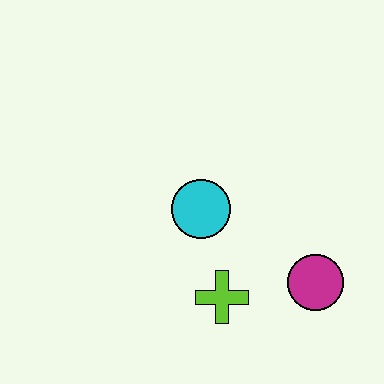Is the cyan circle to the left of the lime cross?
Yes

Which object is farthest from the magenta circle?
The cyan circle is farthest from the magenta circle.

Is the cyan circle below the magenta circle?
No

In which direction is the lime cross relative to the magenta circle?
The lime cross is to the left of the magenta circle.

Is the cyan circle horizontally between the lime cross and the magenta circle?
No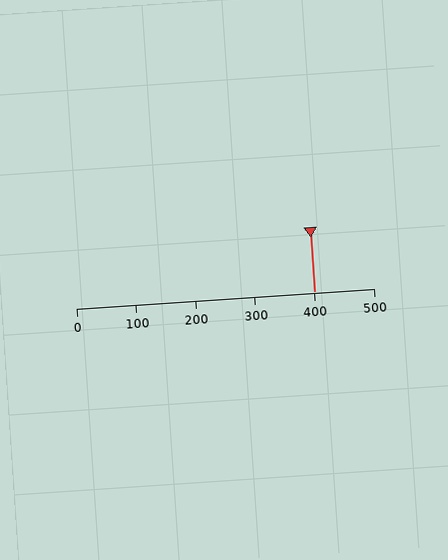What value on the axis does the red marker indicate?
The marker indicates approximately 400.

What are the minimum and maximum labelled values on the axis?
The axis runs from 0 to 500.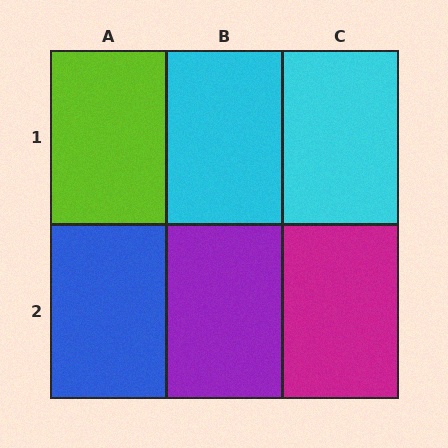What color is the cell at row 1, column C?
Cyan.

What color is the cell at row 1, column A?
Lime.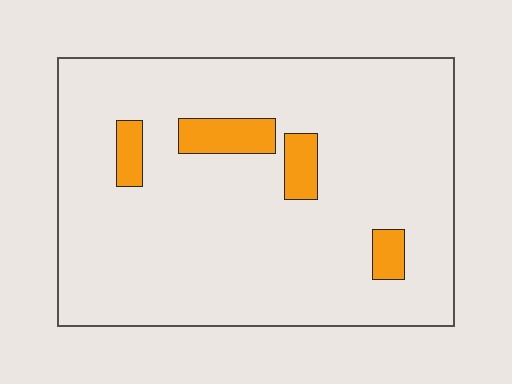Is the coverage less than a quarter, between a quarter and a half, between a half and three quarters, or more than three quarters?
Less than a quarter.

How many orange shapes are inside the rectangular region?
4.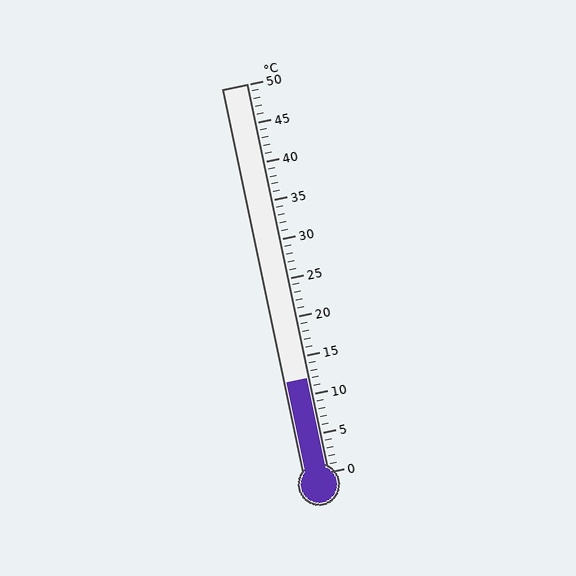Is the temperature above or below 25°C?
The temperature is below 25°C.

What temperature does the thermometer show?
The thermometer shows approximately 12°C.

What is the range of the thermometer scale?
The thermometer scale ranges from 0°C to 50°C.